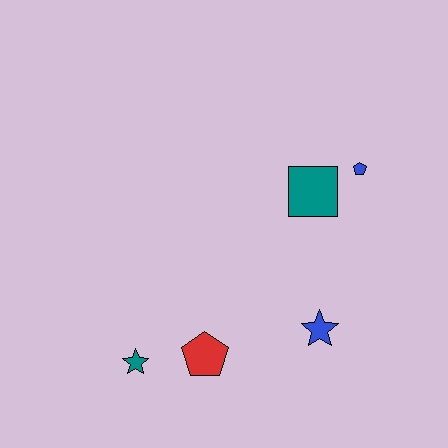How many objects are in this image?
There are 5 objects.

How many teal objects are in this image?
There are 2 teal objects.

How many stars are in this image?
There are 2 stars.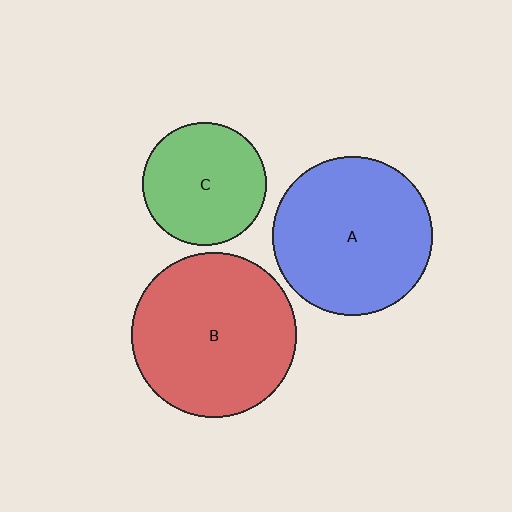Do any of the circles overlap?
No, none of the circles overlap.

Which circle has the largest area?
Circle B (red).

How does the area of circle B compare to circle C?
Approximately 1.8 times.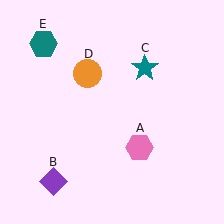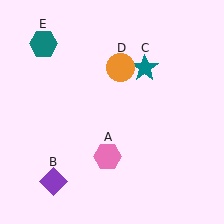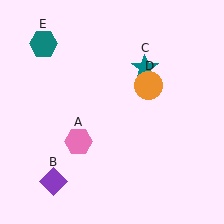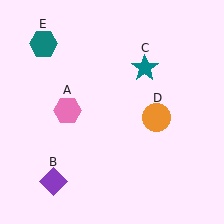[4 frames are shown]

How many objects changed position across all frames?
2 objects changed position: pink hexagon (object A), orange circle (object D).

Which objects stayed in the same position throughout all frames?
Purple diamond (object B) and teal star (object C) and teal hexagon (object E) remained stationary.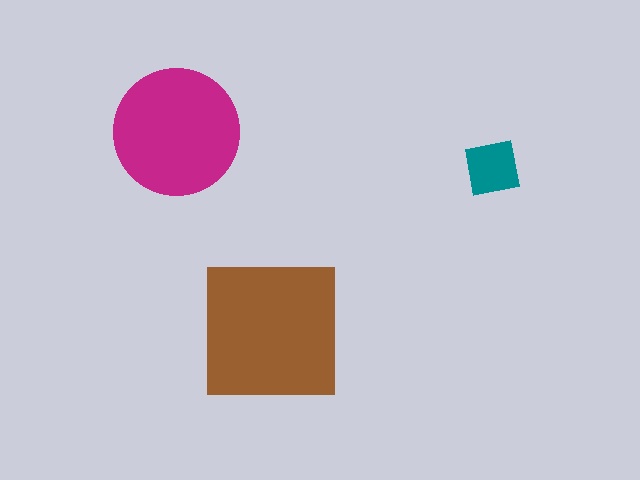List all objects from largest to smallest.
The brown square, the magenta circle, the teal square.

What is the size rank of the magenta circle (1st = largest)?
2nd.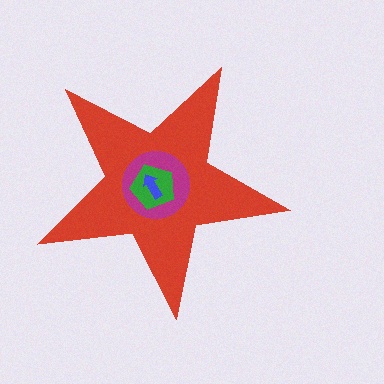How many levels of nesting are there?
4.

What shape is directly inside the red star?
The magenta circle.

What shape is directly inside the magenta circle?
The green pentagon.